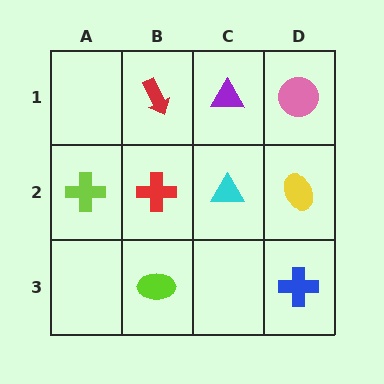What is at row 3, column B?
A lime ellipse.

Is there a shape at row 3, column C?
No, that cell is empty.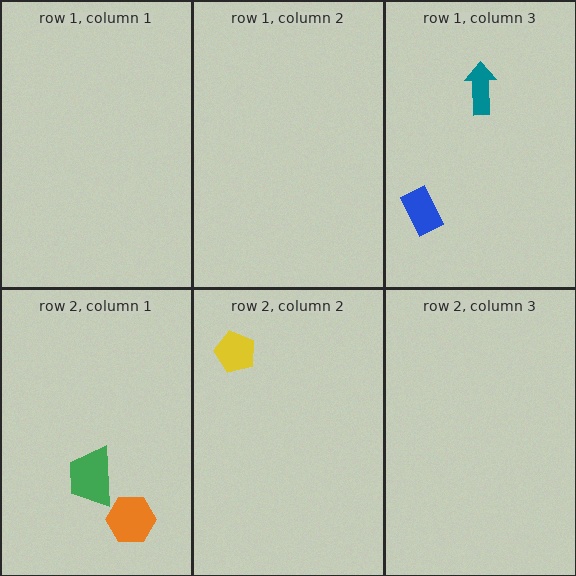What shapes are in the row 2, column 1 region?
The orange hexagon, the green trapezoid.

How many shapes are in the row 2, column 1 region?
2.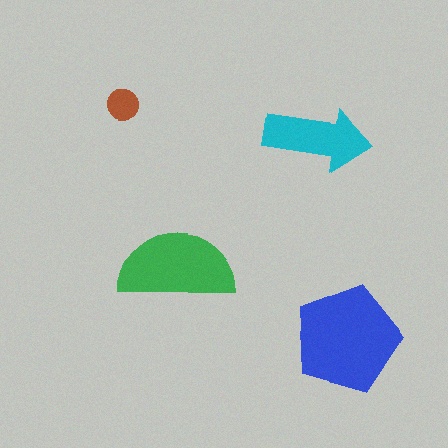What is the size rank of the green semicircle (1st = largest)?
2nd.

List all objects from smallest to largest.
The brown circle, the cyan arrow, the green semicircle, the blue pentagon.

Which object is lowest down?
The blue pentagon is bottommost.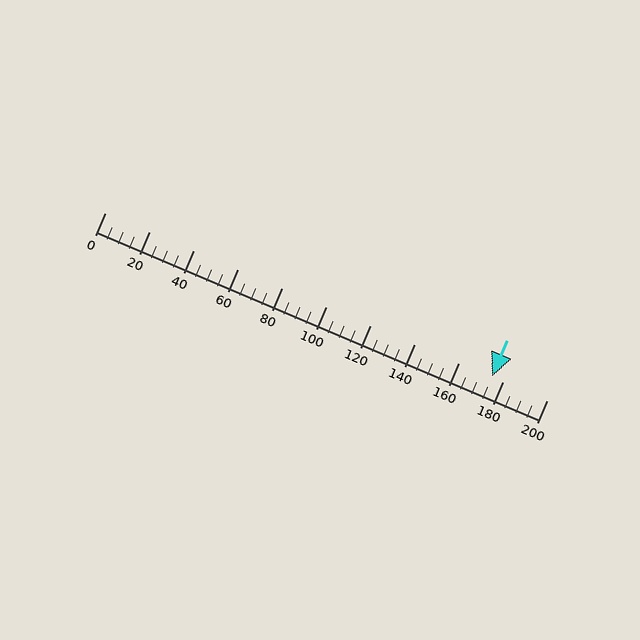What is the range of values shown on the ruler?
The ruler shows values from 0 to 200.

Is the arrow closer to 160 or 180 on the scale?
The arrow is closer to 180.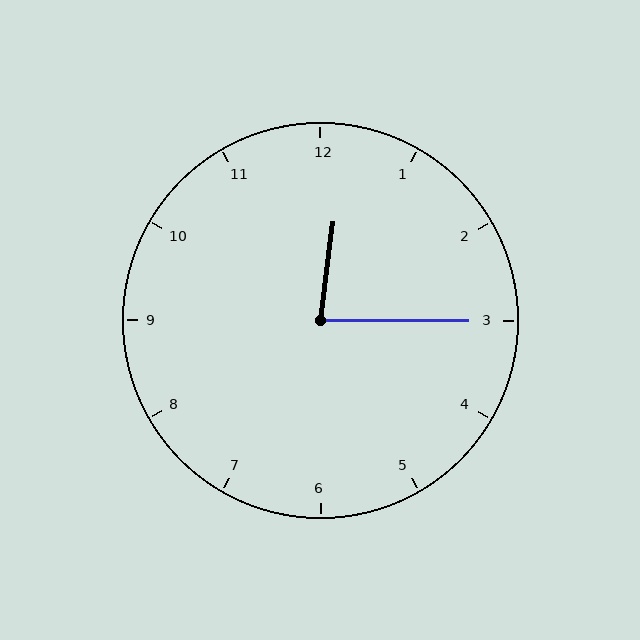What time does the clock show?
12:15.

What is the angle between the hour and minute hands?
Approximately 82 degrees.